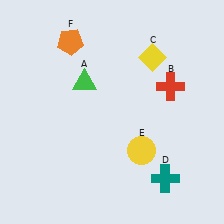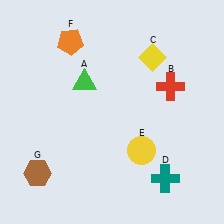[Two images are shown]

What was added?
A brown hexagon (G) was added in Image 2.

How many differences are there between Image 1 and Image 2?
There is 1 difference between the two images.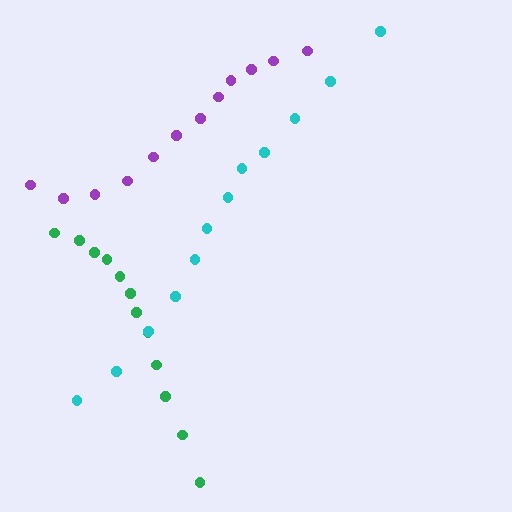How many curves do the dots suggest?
There are 3 distinct paths.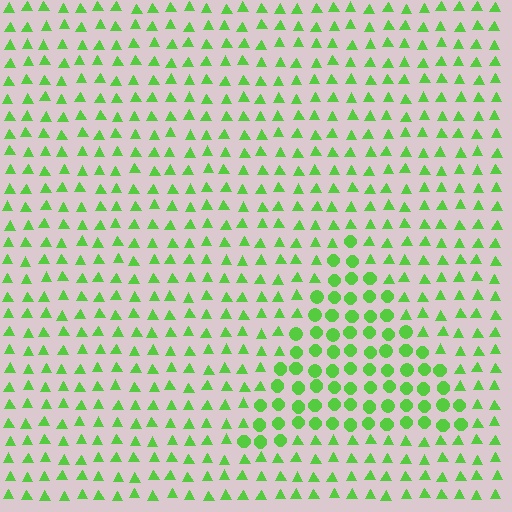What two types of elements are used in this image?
The image uses circles inside the triangle region and triangles outside it.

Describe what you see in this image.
The image is filled with small lime elements arranged in a uniform grid. A triangle-shaped region contains circles, while the surrounding area contains triangles. The boundary is defined purely by the change in element shape.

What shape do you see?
I see a triangle.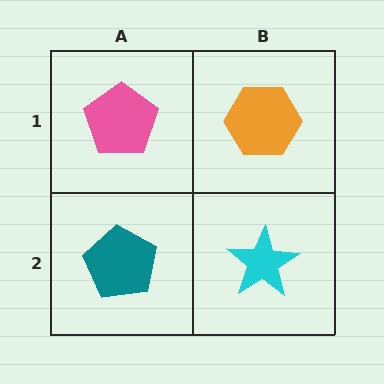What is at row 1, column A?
A pink pentagon.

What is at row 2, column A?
A teal pentagon.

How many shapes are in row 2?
2 shapes.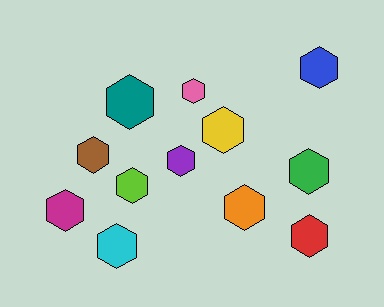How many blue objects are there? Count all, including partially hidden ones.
There is 1 blue object.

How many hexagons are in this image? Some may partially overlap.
There are 12 hexagons.